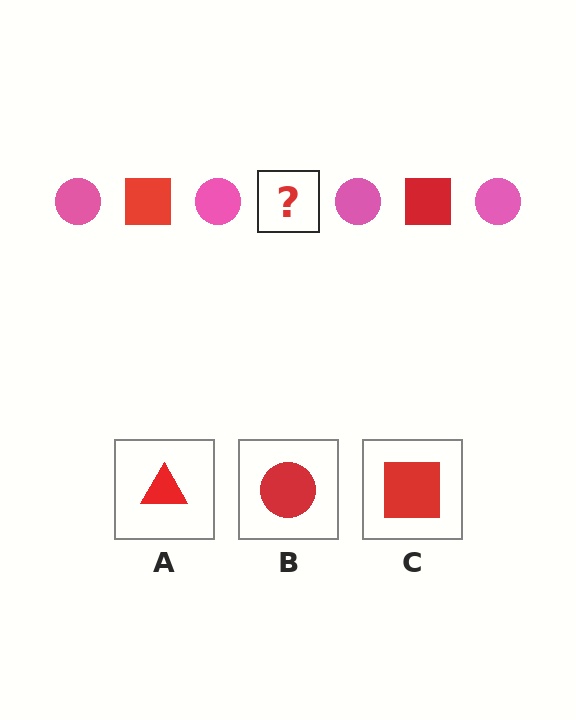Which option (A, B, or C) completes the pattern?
C.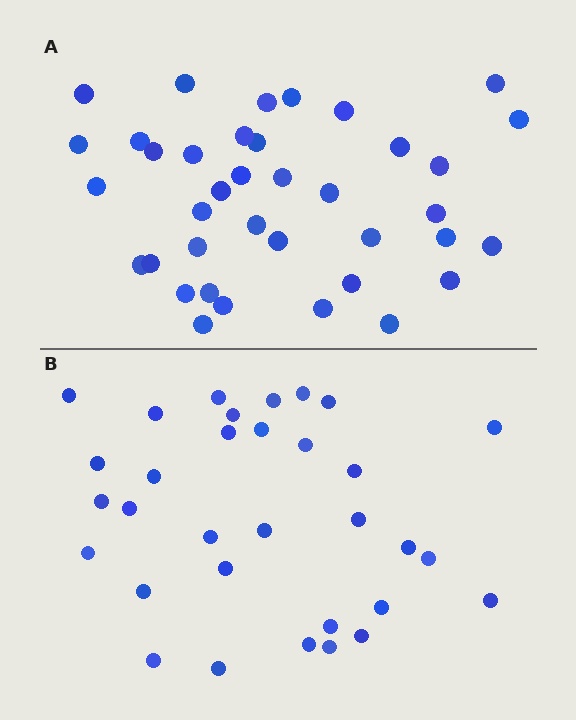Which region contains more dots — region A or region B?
Region A (the top region) has more dots.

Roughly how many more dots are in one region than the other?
Region A has about 6 more dots than region B.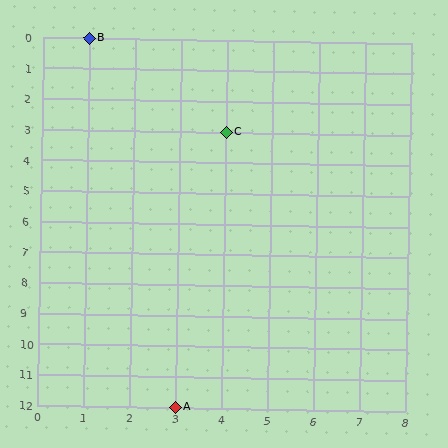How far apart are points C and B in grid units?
Points C and B are 3 columns and 3 rows apart (about 4.2 grid units diagonally).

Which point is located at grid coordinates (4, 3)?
Point C is at (4, 3).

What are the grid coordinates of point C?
Point C is at grid coordinates (4, 3).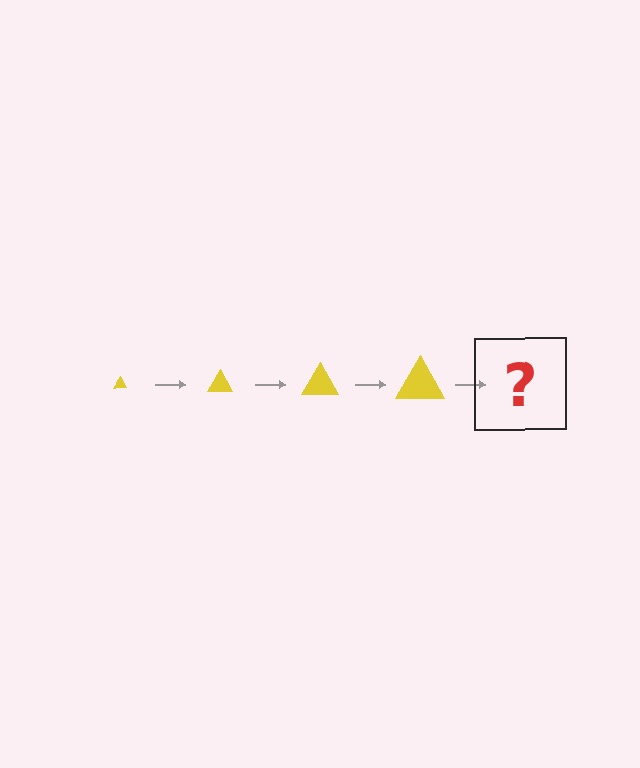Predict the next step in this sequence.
The next step is a yellow triangle, larger than the previous one.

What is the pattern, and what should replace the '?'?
The pattern is that the triangle gets progressively larger each step. The '?' should be a yellow triangle, larger than the previous one.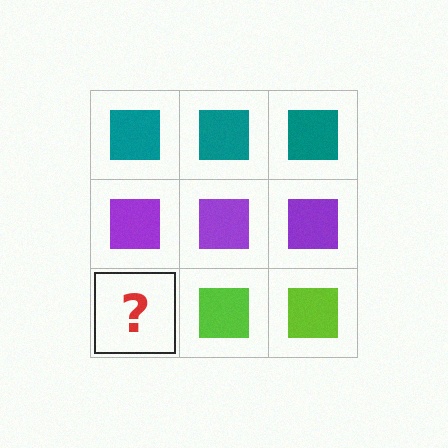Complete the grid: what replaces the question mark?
The question mark should be replaced with a lime square.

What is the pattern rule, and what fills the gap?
The rule is that each row has a consistent color. The gap should be filled with a lime square.